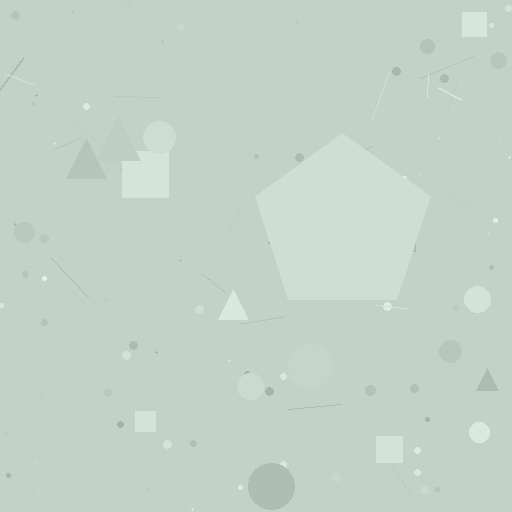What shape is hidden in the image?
A pentagon is hidden in the image.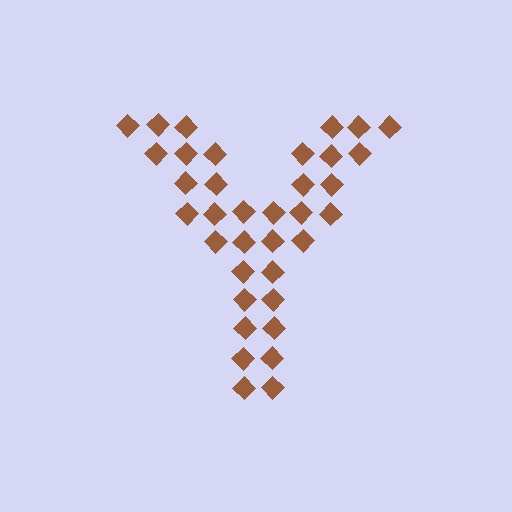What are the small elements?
The small elements are diamonds.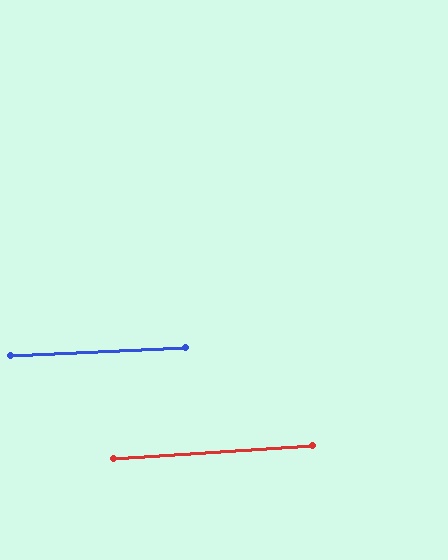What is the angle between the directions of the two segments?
Approximately 1 degree.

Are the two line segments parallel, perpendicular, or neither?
Parallel — their directions differ by only 1.3°.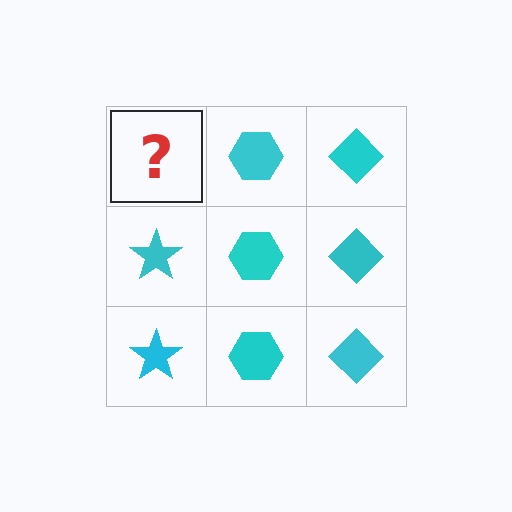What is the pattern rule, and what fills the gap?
The rule is that each column has a consistent shape. The gap should be filled with a cyan star.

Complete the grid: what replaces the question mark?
The question mark should be replaced with a cyan star.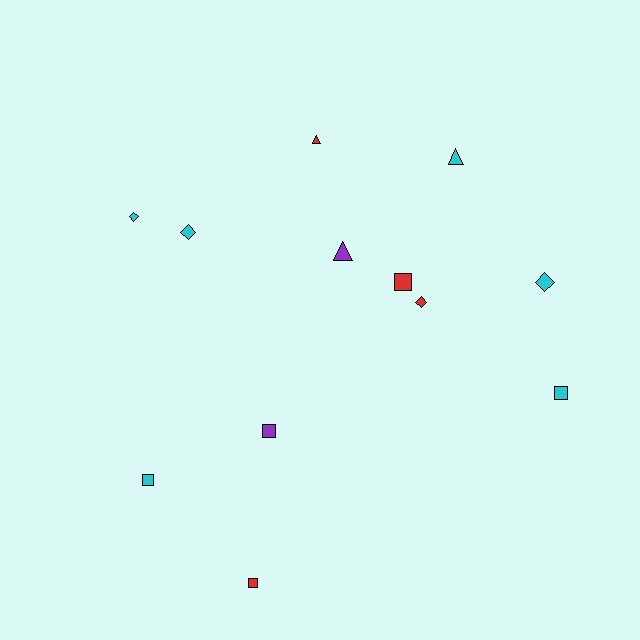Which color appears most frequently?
Cyan, with 6 objects.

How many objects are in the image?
There are 12 objects.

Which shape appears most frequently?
Square, with 5 objects.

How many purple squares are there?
There is 1 purple square.